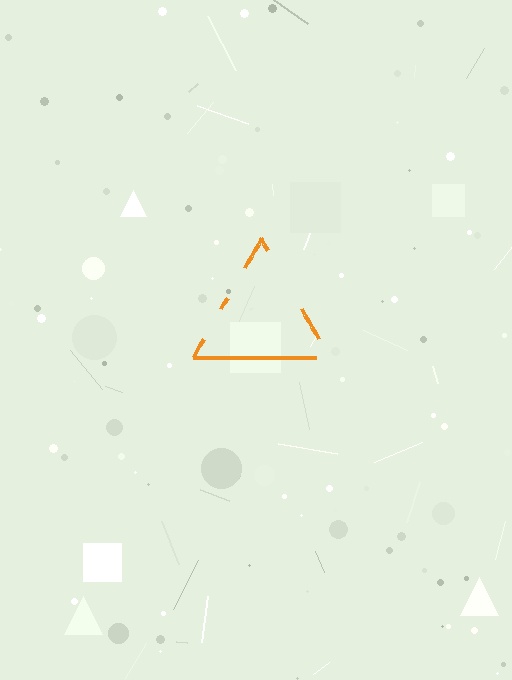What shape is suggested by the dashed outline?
The dashed outline suggests a triangle.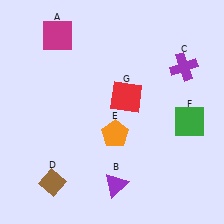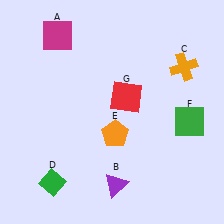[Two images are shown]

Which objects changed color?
C changed from purple to orange. D changed from brown to green.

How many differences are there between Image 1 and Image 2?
There are 2 differences between the two images.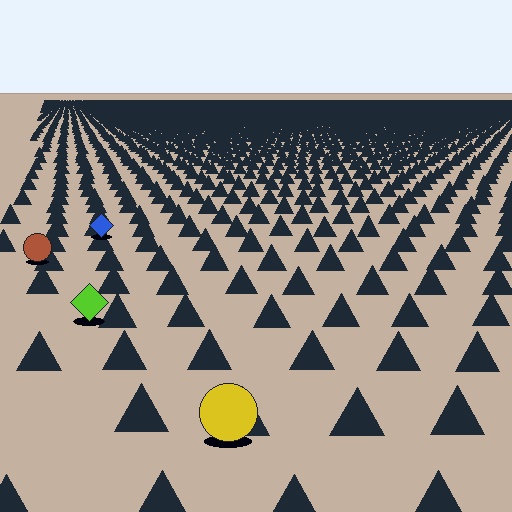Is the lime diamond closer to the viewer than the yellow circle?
No. The yellow circle is closer — you can tell from the texture gradient: the ground texture is coarser near it.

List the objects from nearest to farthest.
From nearest to farthest: the yellow circle, the lime diamond, the brown circle, the blue diamond.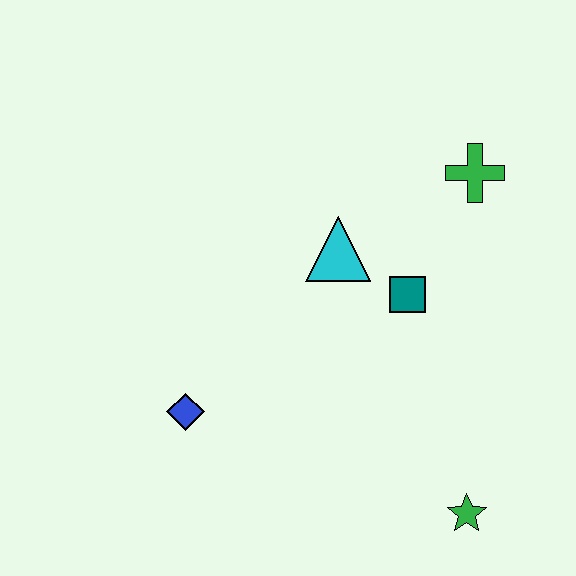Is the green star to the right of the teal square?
Yes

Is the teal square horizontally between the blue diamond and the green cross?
Yes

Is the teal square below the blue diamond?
No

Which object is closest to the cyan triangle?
The teal square is closest to the cyan triangle.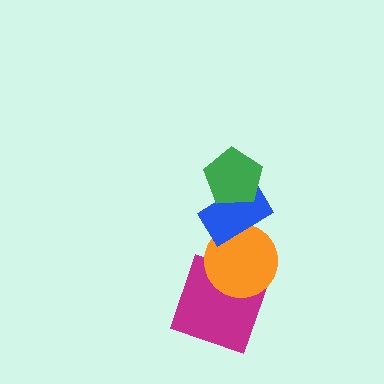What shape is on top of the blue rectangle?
The green pentagon is on top of the blue rectangle.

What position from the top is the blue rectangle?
The blue rectangle is 2nd from the top.